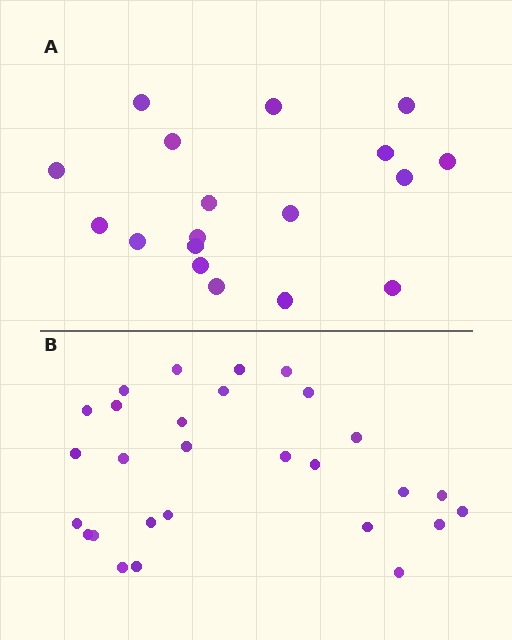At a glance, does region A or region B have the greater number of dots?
Region B (the bottom region) has more dots.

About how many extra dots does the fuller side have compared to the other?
Region B has roughly 10 or so more dots than region A.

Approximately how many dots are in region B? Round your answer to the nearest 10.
About 30 dots. (The exact count is 28, which rounds to 30.)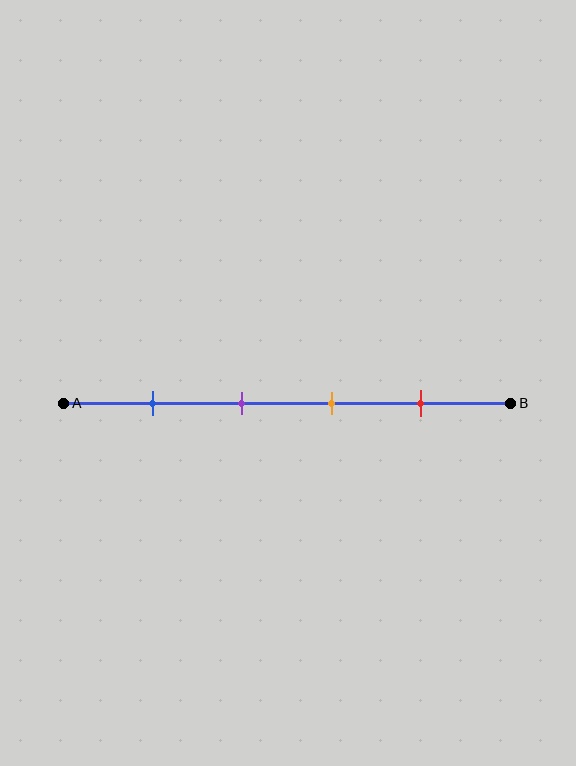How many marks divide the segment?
There are 4 marks dividing the segment.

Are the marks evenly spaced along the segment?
Yes, the marks are approximately evenly spaced.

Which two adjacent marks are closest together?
The purple and orange marks are the closest adjacent pair.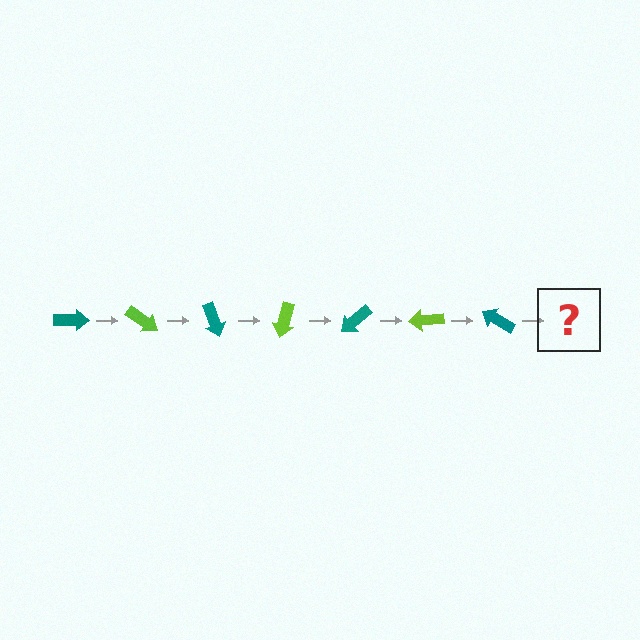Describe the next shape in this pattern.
It should be a lime arrow, rotated 245 degrees from the start.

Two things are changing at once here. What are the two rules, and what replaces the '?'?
The two rules are that it rotates 35 degrees each step and the color cycles through teal and lime. The '?' should be a lime arrow, rotated 245 degrees from the start.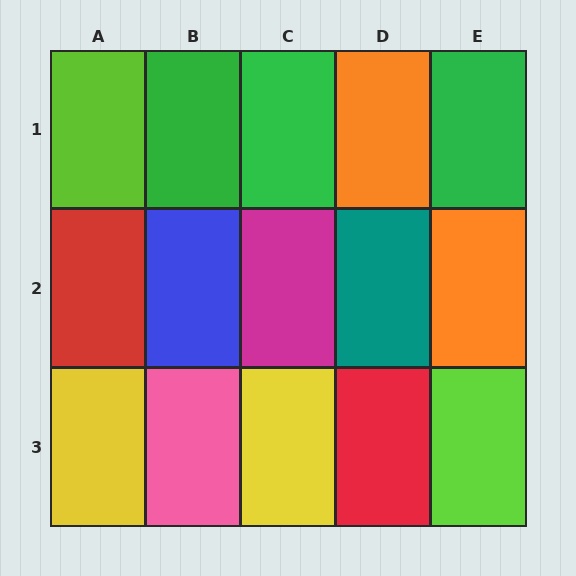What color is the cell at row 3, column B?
Pink.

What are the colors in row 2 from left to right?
Red, blue, magenta, teal, orange.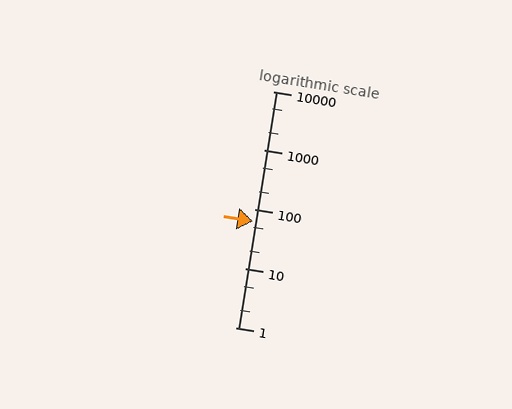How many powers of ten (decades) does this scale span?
The scale spans 4 decades, from 1 to 10000.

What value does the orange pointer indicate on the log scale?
The pointer indicates approximately 62.